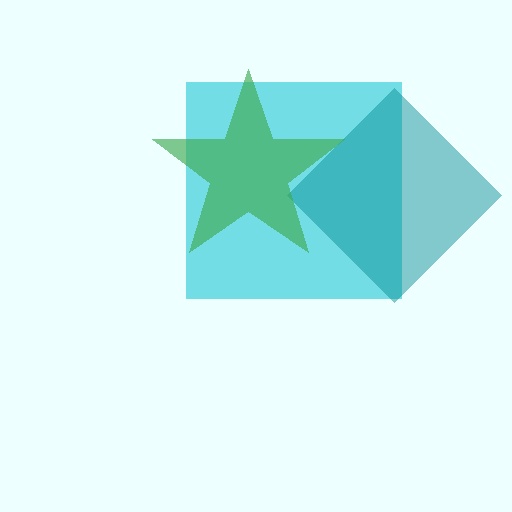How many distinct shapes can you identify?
There are 3 distinct shapes: a cyan square, a teal diamond, a green star.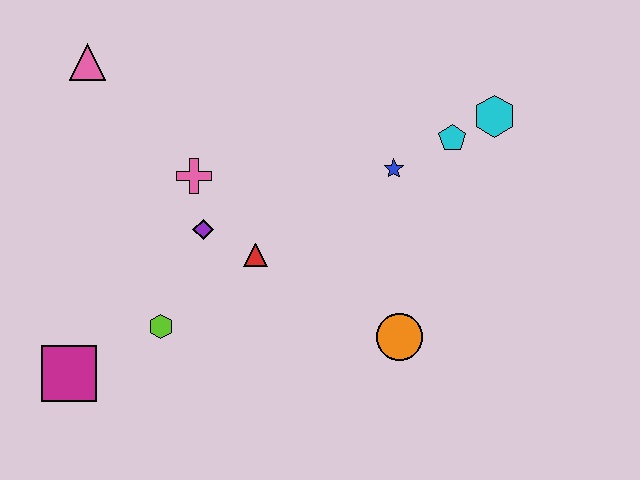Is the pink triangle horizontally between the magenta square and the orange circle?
Yes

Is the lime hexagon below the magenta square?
No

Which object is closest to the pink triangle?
The pink cross is closest to the pink triangle.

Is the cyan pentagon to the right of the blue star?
Yes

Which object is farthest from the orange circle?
The pink triangle is farthest from the orange circle.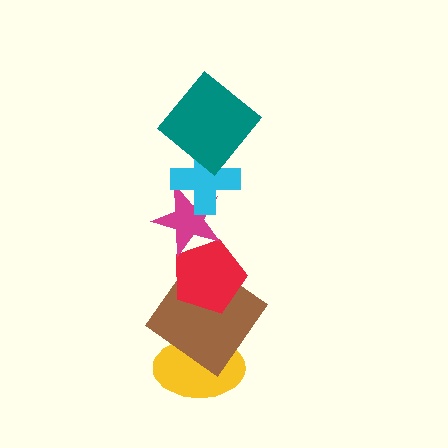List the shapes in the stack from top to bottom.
From top to bottom: the teal diamond, the cyan cross, the magenta star, the red pentagon, the brown diamond, the yellow ellipse.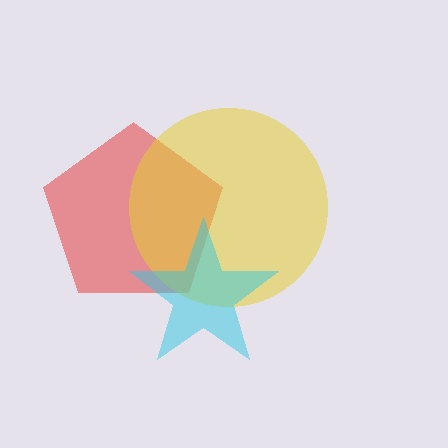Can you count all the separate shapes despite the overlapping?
Yes, there are 3 separate shapes.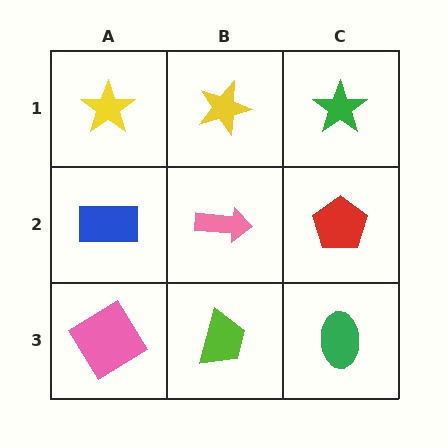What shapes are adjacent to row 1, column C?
A red pentagon (row 2, column C), a yellow star (row 1, column B).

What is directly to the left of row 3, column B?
A pink diamond.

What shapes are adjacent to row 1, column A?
A blue rectangle (row 2, column A), a yellow star (row 1, column B).